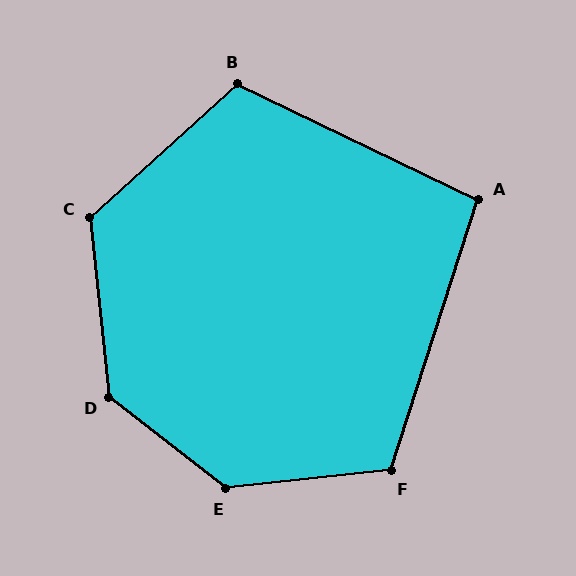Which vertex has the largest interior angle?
E, at approximately 136 degrees.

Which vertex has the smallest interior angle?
A, at approximately 98 degrees.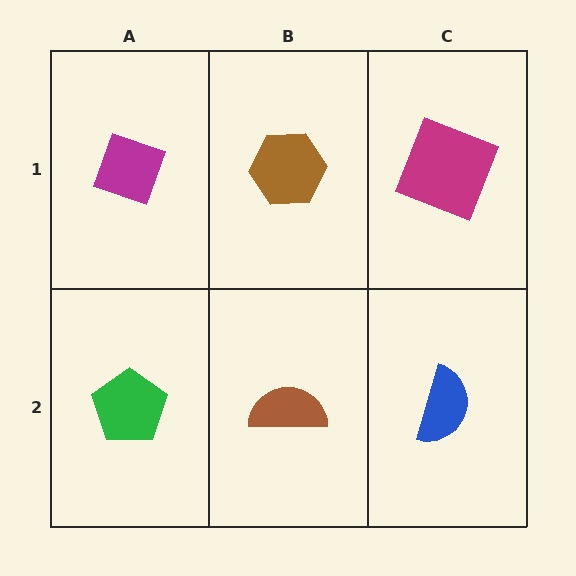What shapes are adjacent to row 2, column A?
A magenta diamond (row 1, column A), a brown semicircle (row 2, column B).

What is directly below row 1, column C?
A blue semicircle.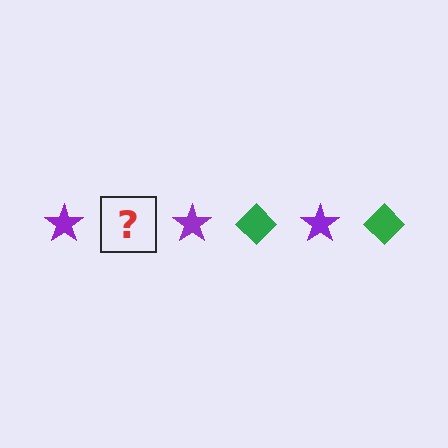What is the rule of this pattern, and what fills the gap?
The rule is that the pattern alternates between purple star and green diamond. The gap should be filled with a green diamond.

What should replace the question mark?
The question mark should be replaced with a green diamond.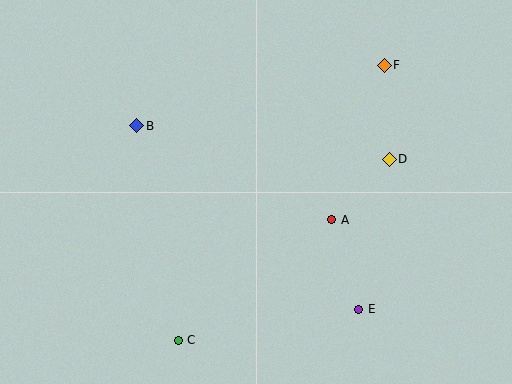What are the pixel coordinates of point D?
Point D is at (389, 159).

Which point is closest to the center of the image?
Point A at (332, 220) is closest to the center.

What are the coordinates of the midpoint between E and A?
The midpoint between E and A is at (345, 265).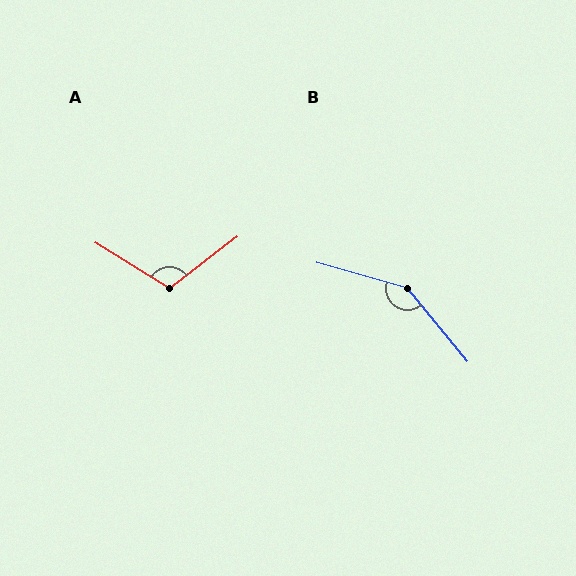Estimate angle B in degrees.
Approximately 145 degrees.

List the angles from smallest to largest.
A (111°), B (145°).